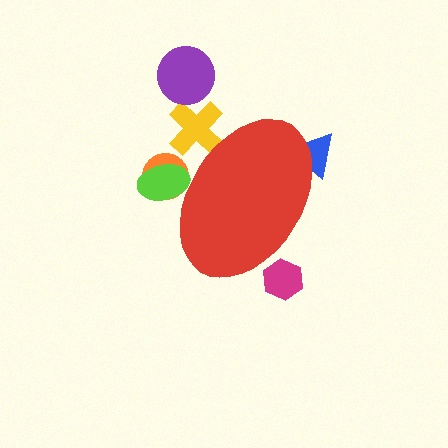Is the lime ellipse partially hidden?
Yes, the lime ellipse is partially hidden behind the red ellipse.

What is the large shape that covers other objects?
A red ellipse.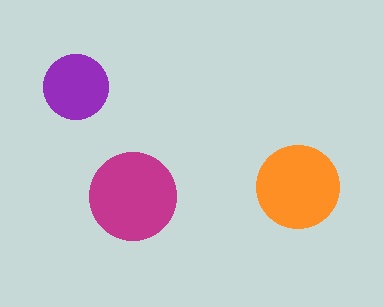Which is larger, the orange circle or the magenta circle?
The magenta one.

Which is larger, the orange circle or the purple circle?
The orange one.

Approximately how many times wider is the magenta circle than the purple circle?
About 1.5 times wider.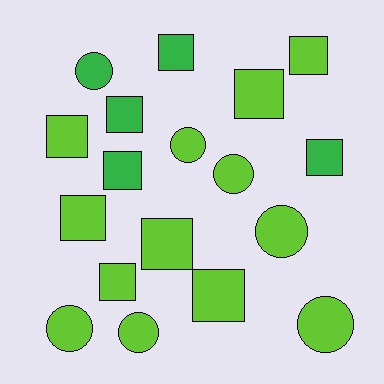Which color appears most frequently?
Lime, with 13 objects.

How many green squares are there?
There are 4 green squares.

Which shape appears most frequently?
Square, with 11 objects.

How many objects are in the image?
There are 18 objects.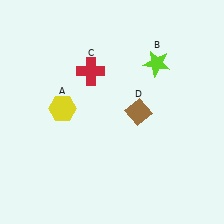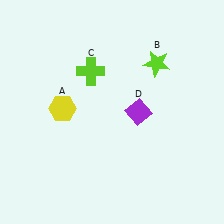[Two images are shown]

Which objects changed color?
C changed from red to lime. D changed from brown to purple.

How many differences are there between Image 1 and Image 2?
There are 2 differences between the two images.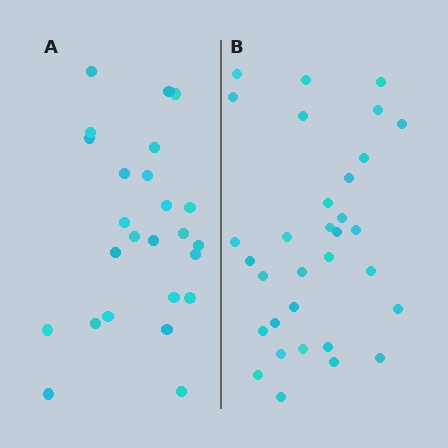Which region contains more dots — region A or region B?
Region B (the right region) has more dots.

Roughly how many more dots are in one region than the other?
Region B has roughly 8 or so more dots than region A.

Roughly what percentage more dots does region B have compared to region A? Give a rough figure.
About 30% more.